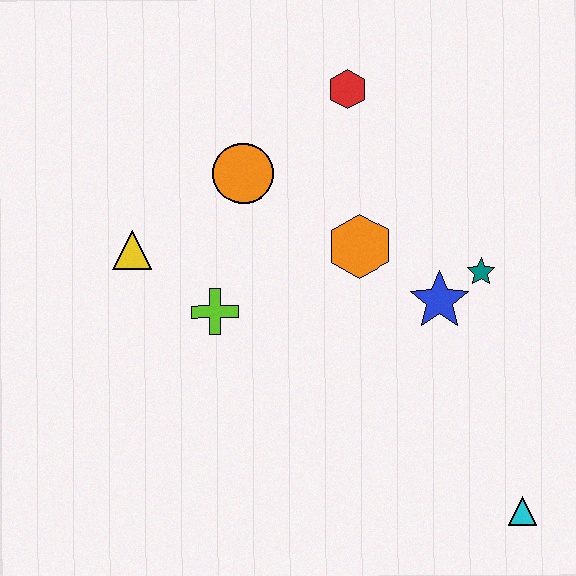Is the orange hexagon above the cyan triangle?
Yes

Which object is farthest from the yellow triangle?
The cyan triangle is farthest from the yellow triangle.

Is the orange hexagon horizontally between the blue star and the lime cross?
Yes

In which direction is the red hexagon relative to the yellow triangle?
The red hexagon is to the right of the yellow triangle.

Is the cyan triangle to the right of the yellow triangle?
Yes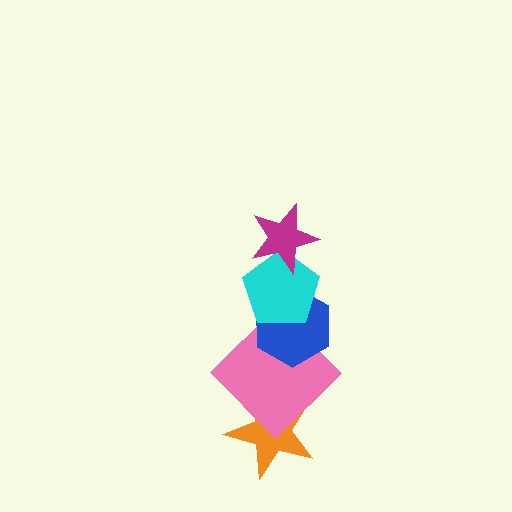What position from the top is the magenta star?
The magenta star is 1st from the top.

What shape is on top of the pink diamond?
The blue hexagon is on top of the pink diamond.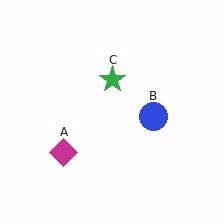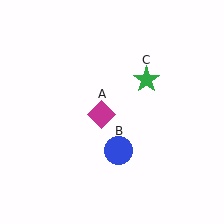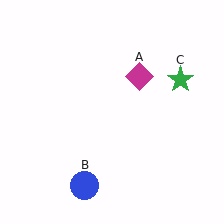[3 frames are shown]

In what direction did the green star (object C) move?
The green star (object C) moved right.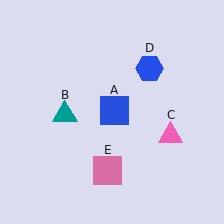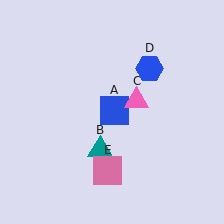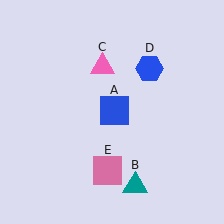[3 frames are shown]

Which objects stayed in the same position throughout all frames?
Blue square (object A) and blue hexagon (object D) and pink square (object E) remained stationary.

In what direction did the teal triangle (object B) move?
The teal triangle (object B) moved down and to the right.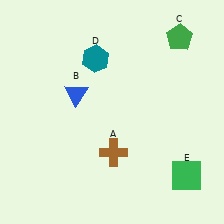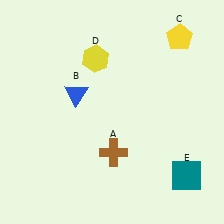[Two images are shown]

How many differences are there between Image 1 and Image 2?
There are 3 differences between the two images.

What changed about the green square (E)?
In Image 1, E is green. In Image 2, it changed to teal.